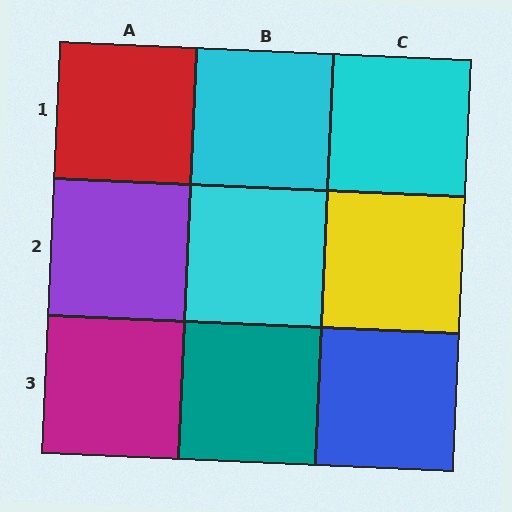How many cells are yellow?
1 cell is yellow.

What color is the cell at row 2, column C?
Yellow.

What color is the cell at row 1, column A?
Red.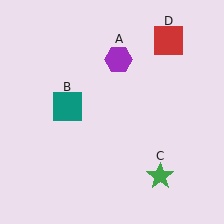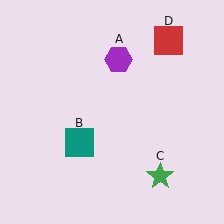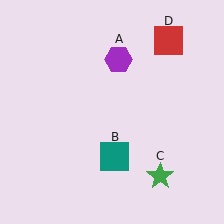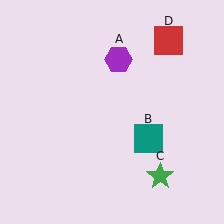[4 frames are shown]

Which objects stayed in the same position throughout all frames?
Purple hexagon (object A) and green star (object C) and red square (object D) remained stationary.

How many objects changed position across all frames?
1 object changed position: teal square (object B).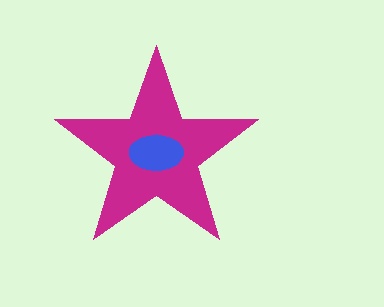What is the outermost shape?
The magenta star.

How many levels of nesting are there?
2.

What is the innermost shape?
The blue ellipse.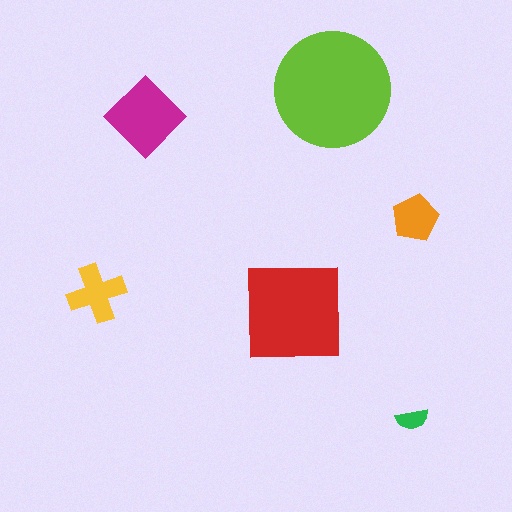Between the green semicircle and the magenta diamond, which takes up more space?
The magenta diamond.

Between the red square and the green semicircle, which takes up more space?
The red square.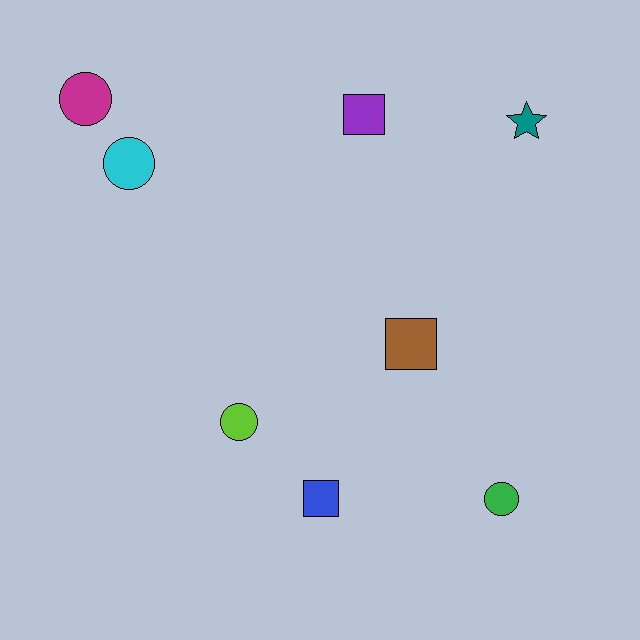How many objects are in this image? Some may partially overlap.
There are 8 objects.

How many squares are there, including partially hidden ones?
There are 3 squares.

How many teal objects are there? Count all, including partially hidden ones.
There is 1 teal object.